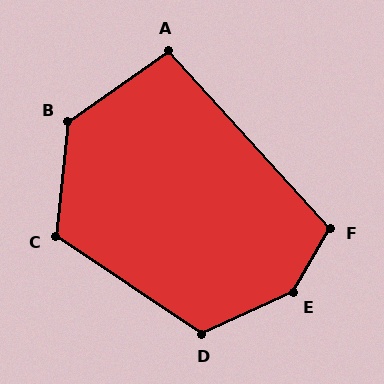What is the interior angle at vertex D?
Approximately 121 degrees (obtuse).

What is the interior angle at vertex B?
Approximately 131 degrees (obtuse).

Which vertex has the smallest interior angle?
A, at approximately 97 degrees.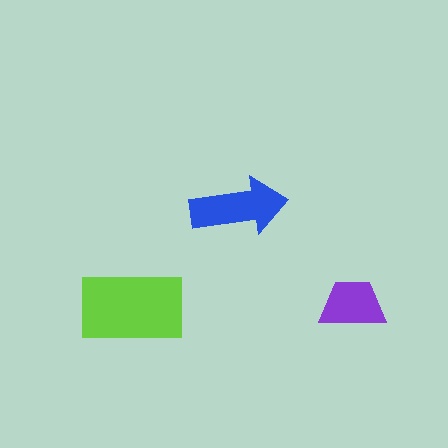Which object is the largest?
The lime rectangle.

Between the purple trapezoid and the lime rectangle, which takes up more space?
The lime rectangle.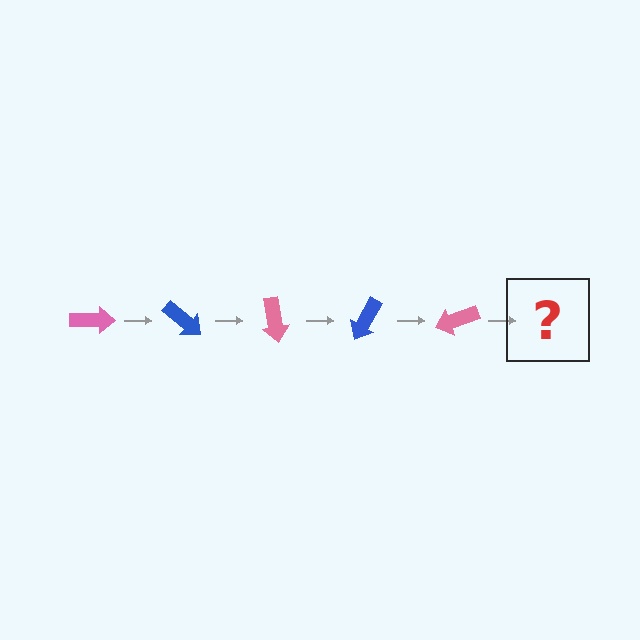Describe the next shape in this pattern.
It should be a blue arrow, rotated 200 degrees from the start.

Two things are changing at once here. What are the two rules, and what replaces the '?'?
The two rules are that it rotates 40 degrees each step and the color cycles through pink and blue. The '?' should be a blue arrow, rotated 200 degrees from the start.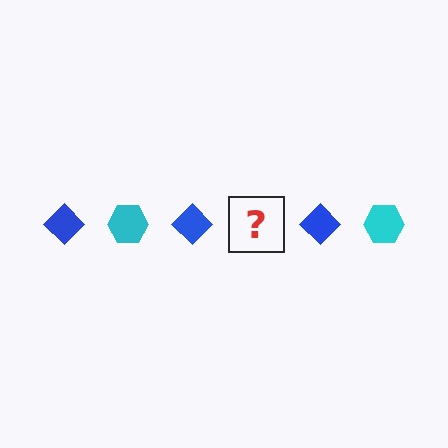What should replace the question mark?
The question mark should be replaced with a cyan hexagon.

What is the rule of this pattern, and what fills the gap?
The rule is that the pattern alternates between blue diamond and cyan hexagon. The gap should be filled with a cyan hexagon.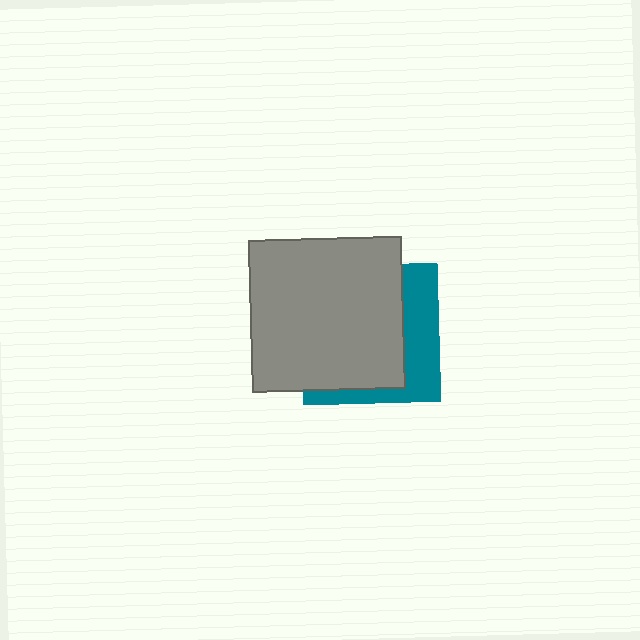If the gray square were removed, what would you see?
You would see the complete teal square.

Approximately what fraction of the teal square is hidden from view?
Roughly 67% of the teal square is hidden behind the gray square.